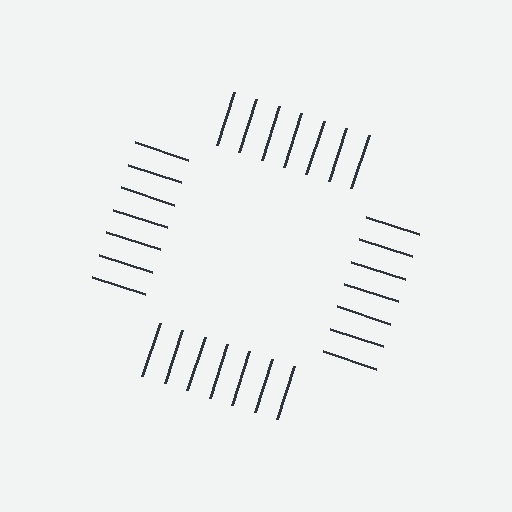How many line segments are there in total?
28 — 7 along each of the 4 edges.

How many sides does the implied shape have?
4 sides — the line-ends trace a square.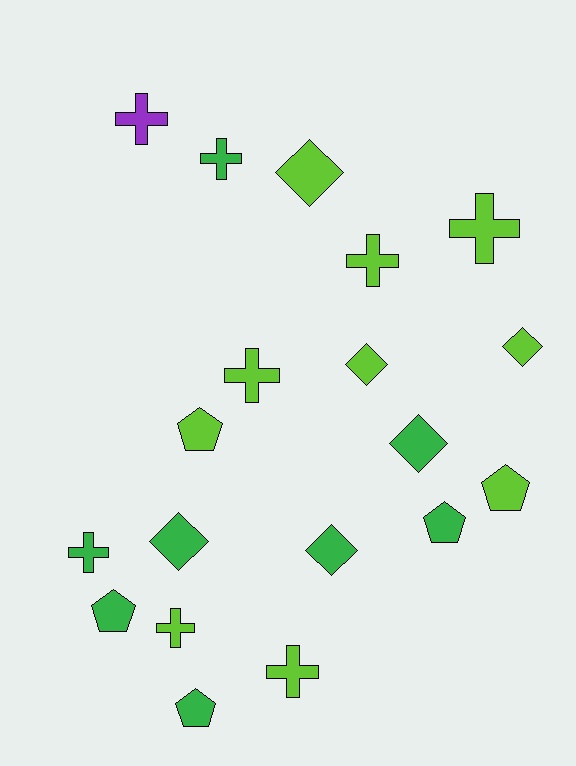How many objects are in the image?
There are 19 objects.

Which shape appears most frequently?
Cross, with 8 objects.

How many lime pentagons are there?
There are 2 lime pentagons.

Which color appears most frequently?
Lime, with 10 objects.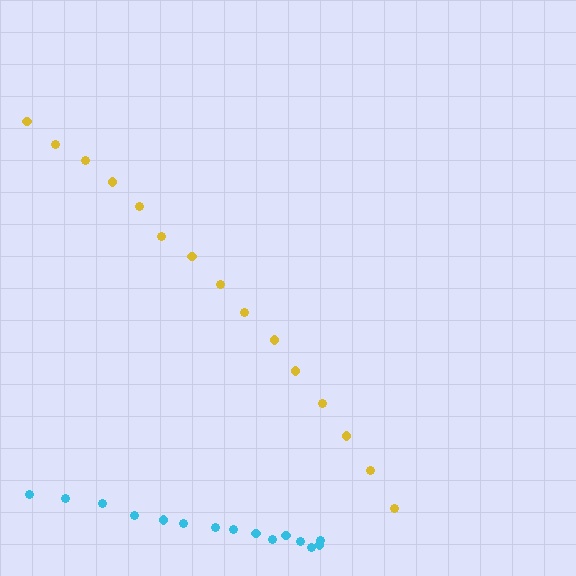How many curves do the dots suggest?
There are 2 distinct paths.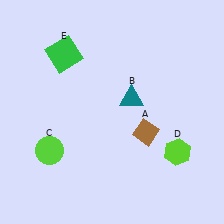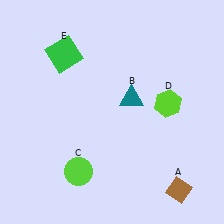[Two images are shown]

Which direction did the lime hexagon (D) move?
The lime hexagon (D) moved up.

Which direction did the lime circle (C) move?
The lime circle (C) moved right.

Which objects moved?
The objects that moved are: the brown diamond (A), the lime circle (C), the lime hexagon (D).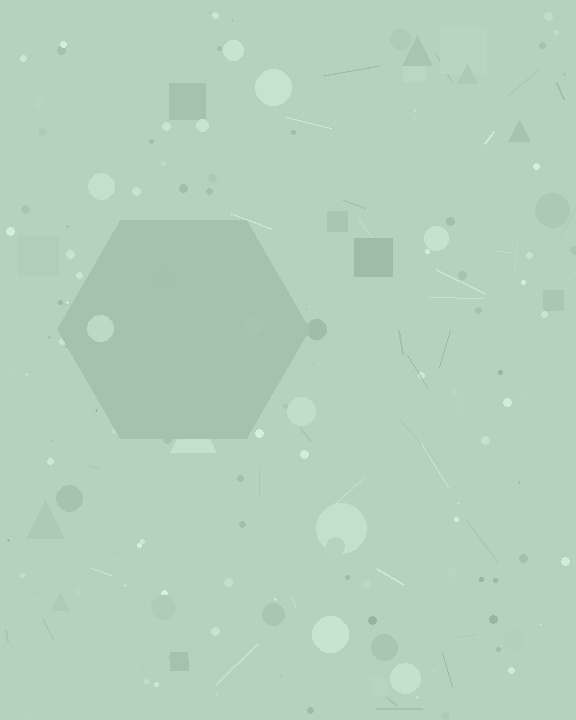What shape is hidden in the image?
A hexagon is hidden in the image.